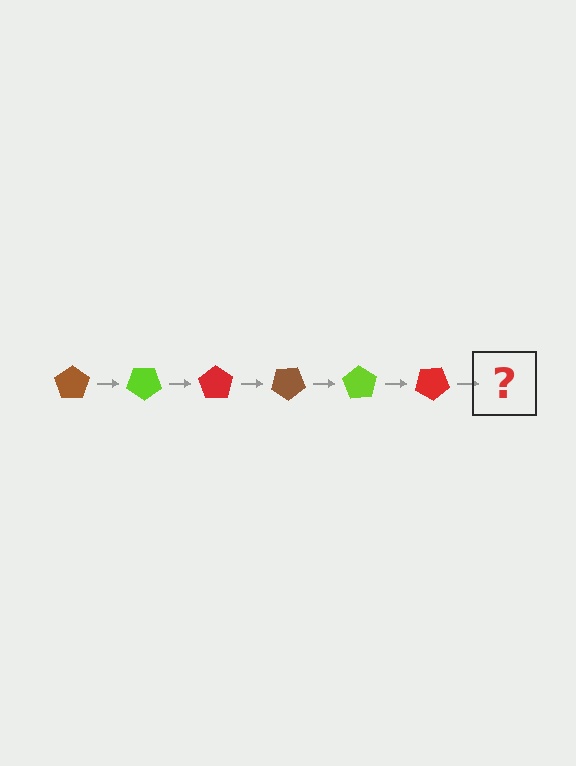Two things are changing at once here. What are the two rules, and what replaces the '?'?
The two rules are that it rotates 35 degrees each step and the color cycles through brown, lime, and red. The '?' should be a brown pentagon, rotated 210 degrees from the start.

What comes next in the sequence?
The next element should be a brown pentagon, rotated 210 degrees from the start.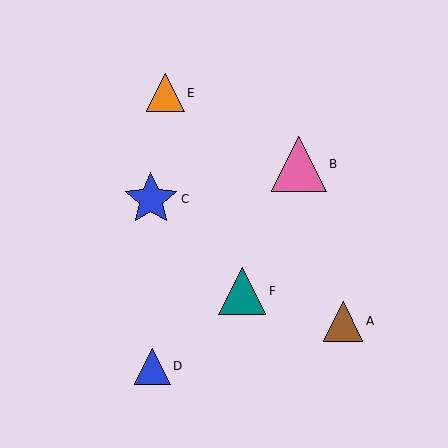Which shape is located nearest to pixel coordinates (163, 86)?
The orange triangle (labeled E) at (165, 93) is nearest to that location.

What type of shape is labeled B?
Shape B is a pink triangle.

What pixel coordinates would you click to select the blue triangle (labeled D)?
Click at (152, 366) to select the blue triangle D.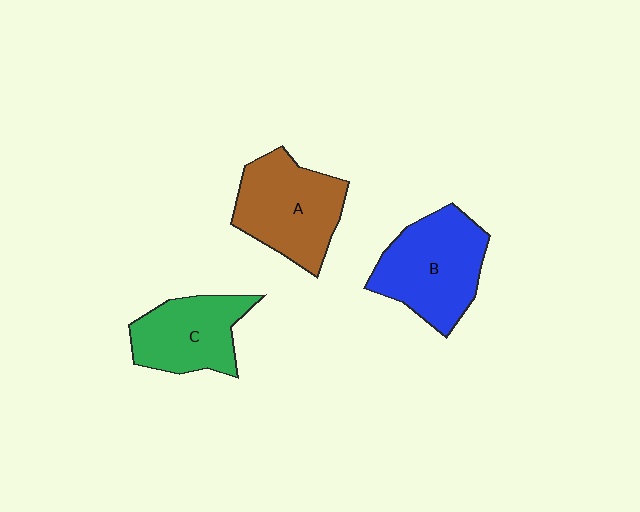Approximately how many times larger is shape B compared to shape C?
Approximately 1.3 times.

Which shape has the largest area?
Shape B (blue).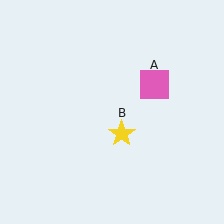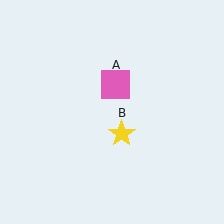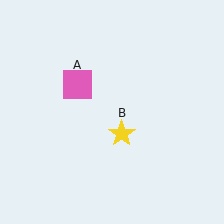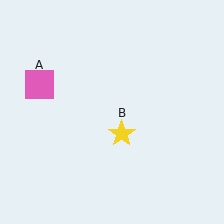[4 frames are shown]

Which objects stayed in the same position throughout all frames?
Yellow star (object B) remained stationary.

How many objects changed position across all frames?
1 object changed position: pink square (object A).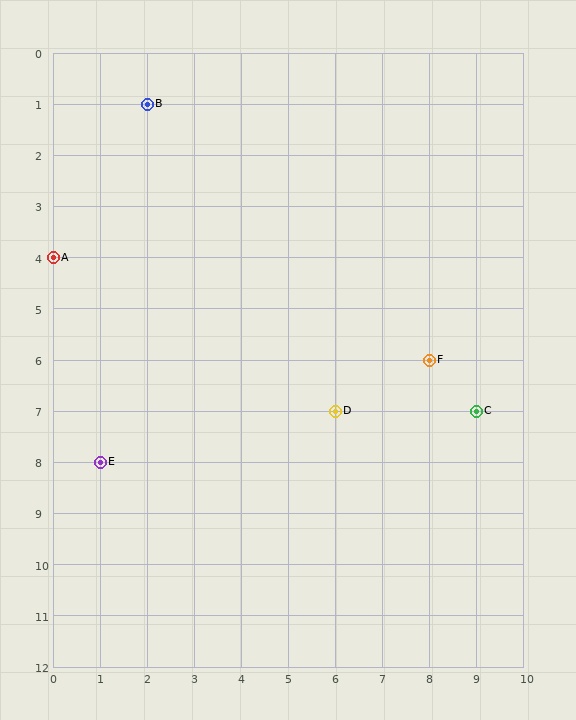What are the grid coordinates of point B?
Point B is at grid coordinates (2, 1).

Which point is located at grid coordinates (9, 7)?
Point C is at (9, 7).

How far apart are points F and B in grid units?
Points F and B are 6 columns and 5 rows apart (about 7.8 grid units diagonally).